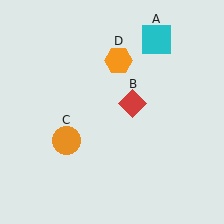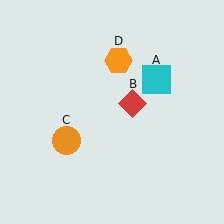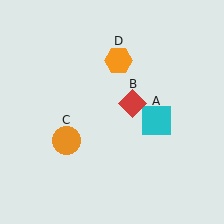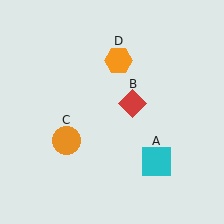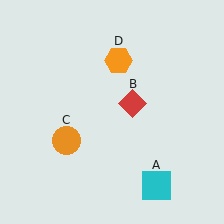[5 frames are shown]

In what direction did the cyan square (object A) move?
The cyan square (object A) moved down.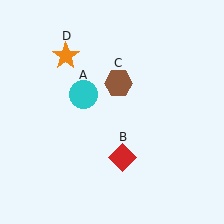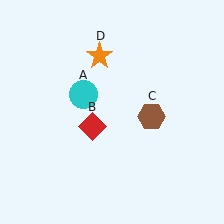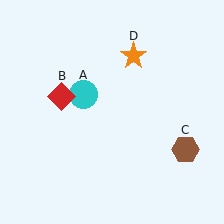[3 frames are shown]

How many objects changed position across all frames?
3 objects changed position: red diamond (object B), brown hexagon (object C), orange star (object D).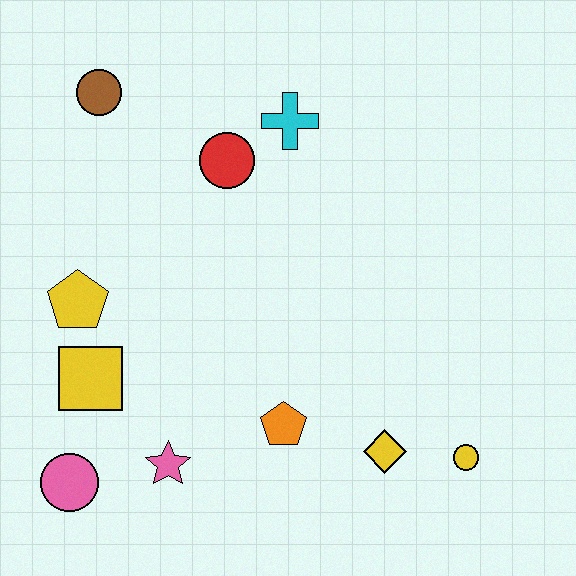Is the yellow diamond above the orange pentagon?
No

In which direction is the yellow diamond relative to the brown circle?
The yellow diamond is below the brown circle.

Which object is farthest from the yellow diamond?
The brown circle is farthest from the yellow diamond.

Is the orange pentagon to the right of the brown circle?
Yes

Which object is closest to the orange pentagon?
The yellow diamond is closest to the orange pentagon.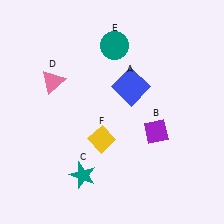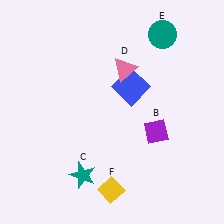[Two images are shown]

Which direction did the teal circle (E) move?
The teal circle (E) moved right.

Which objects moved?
The objects that moved are: the pink triangle (D), the teal circle (E), the yellow diamond (F).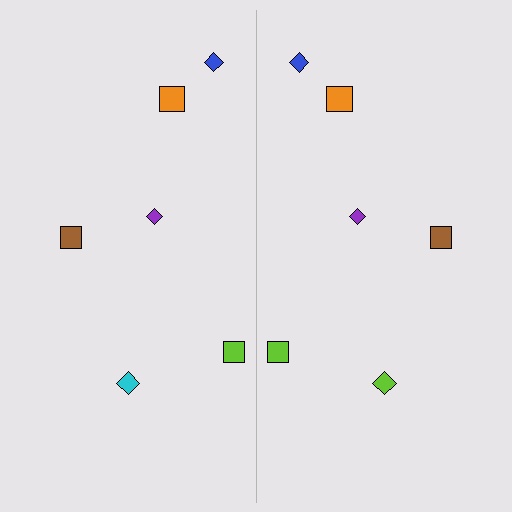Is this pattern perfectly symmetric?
No, the pattern is not perfectly symmetric. The lime diamond on the right side breaks the symmetry — its mirror counterpart is cyan.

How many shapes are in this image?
There are 12 shapes in this image.